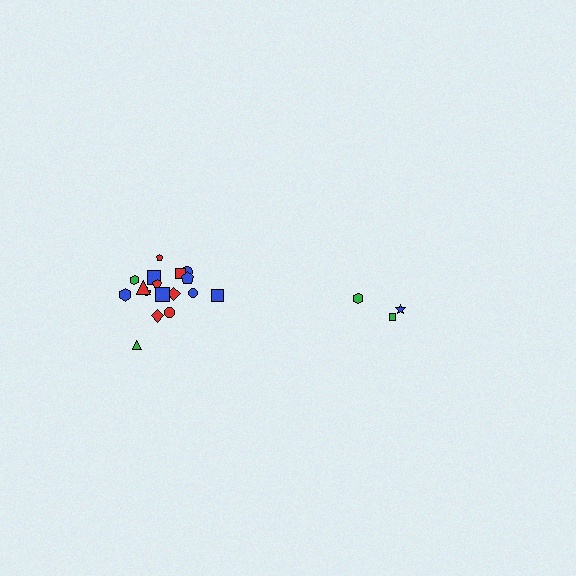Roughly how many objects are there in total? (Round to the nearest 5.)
Roughly 20 objects in total.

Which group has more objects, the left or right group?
The left group.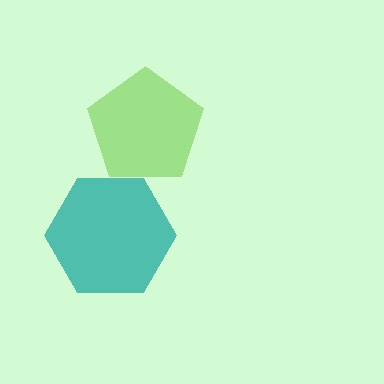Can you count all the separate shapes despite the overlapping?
Yes, there are 2 separate shapes.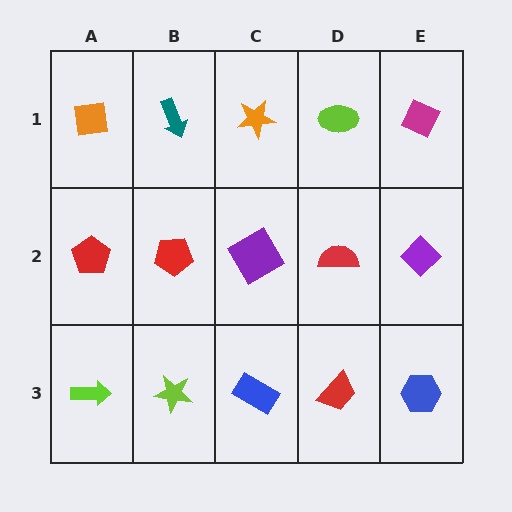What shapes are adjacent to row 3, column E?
A purple diamond (row 2, column E), a red trapezoid (row 3, column D).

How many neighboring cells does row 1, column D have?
3.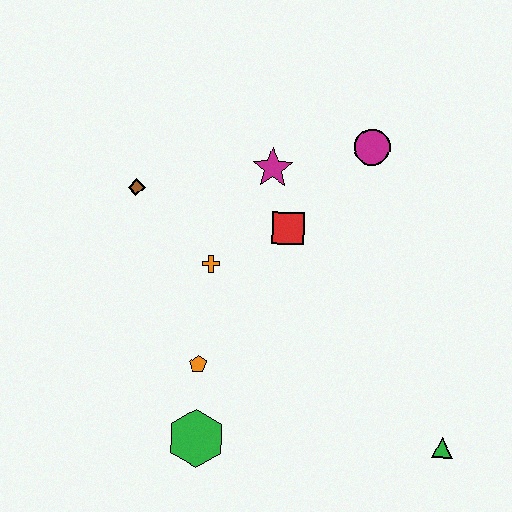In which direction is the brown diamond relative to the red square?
The brown diamond is to the left of the red square.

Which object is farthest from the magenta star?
The green triangle is farthest from the magenta star.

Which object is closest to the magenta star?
The red square is closest to the magenta star.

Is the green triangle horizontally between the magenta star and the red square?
No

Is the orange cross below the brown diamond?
Yes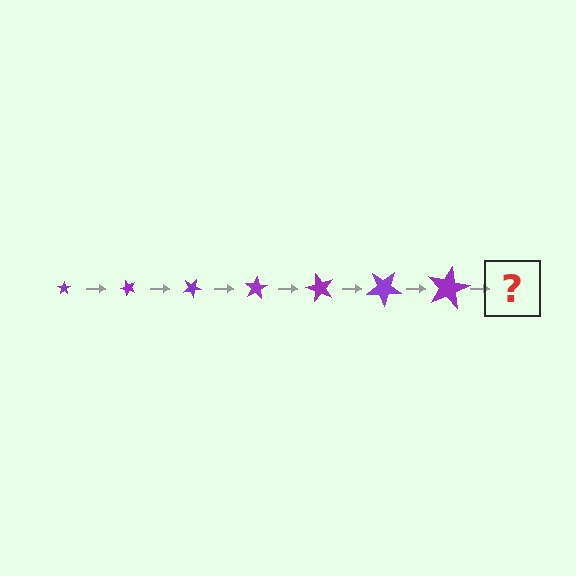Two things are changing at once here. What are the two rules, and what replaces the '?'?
The two rules are that the star grows larger each step and it rotates 50 degrees each step. The '?' should be a star, larger than the previous one and rotated 350 degrees from the start.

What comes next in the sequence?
The next element should be a star, larger than the previous one and rotated 350 degrees from the start.